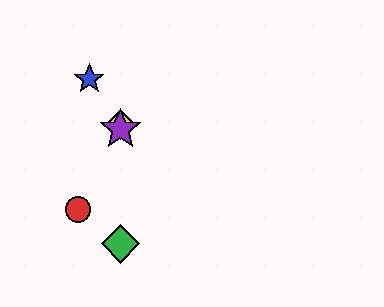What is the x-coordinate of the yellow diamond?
The yellow diamond is at x≈120.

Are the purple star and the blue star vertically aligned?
No, the purple star is at x≈120 and the blue star is at x≈89.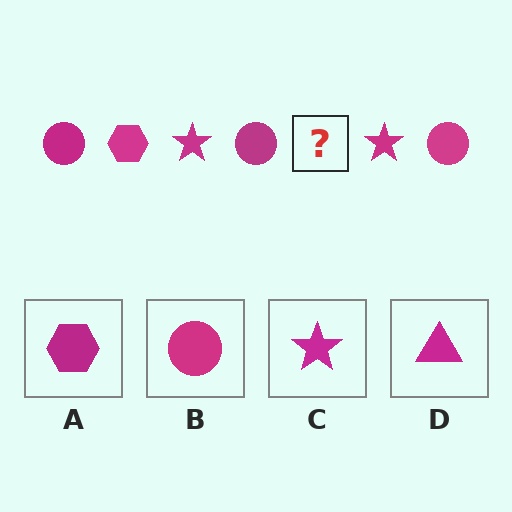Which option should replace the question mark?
Option A.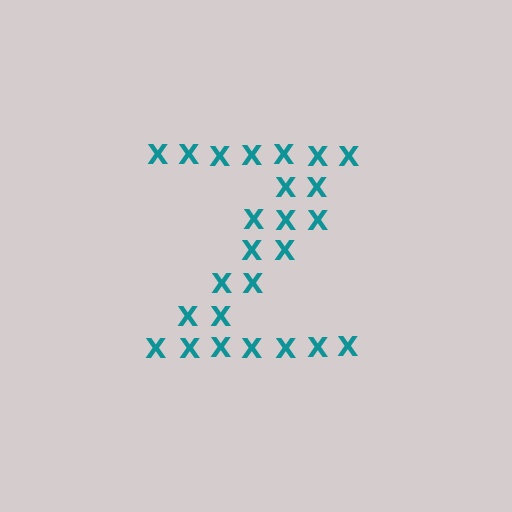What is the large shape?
The large shape is the letter Z.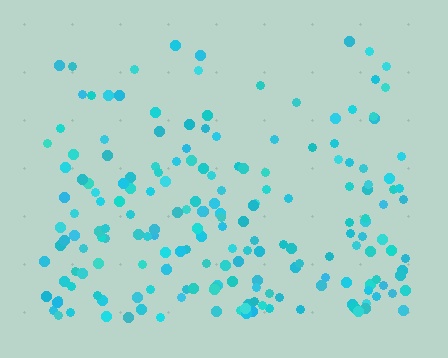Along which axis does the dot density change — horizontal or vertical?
Vertical.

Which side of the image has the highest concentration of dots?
The bottom.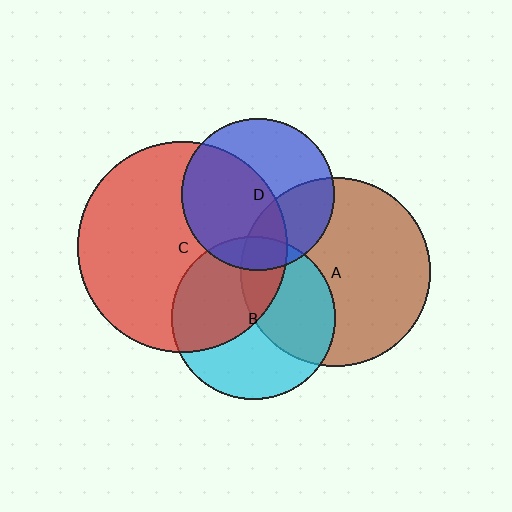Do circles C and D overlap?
Yes.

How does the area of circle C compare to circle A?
Approximately 1.2 times.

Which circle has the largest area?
Circle C (red).